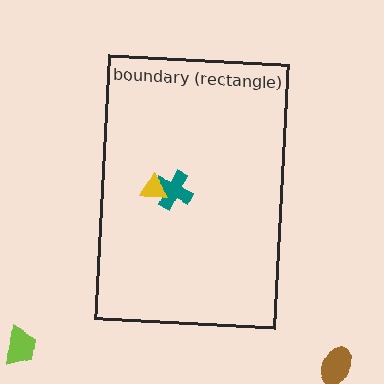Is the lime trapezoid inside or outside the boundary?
Outside.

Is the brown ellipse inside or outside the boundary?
Outside.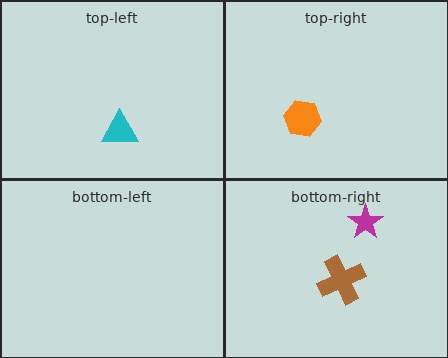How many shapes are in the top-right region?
1.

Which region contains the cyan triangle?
The top-left region.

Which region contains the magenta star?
The bottom-right region.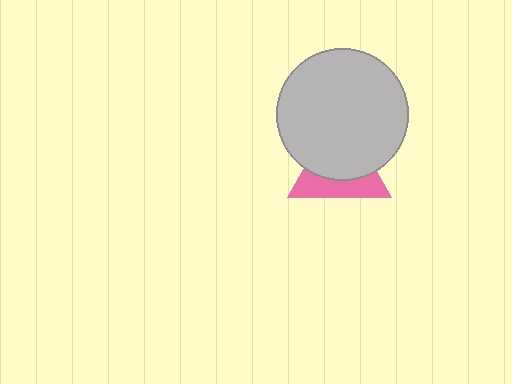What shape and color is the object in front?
The object in front is a light gray circle.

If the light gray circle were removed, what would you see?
You would see the complete pink triangle.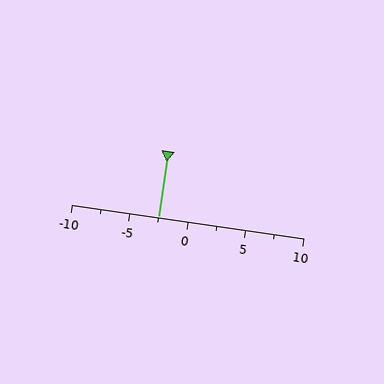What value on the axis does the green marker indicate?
The marker indicates approximately -2.5.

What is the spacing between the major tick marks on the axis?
The major ticks are spaced 5 apart.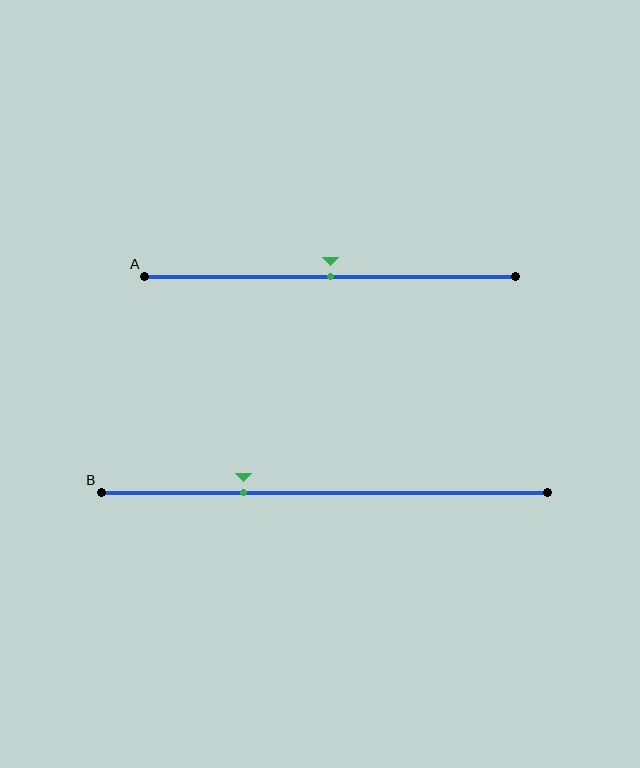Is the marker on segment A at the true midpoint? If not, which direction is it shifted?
Yes, the marker on segment A is at the true midpoint.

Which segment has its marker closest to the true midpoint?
Segment A has its marker closest to the true midpoint.